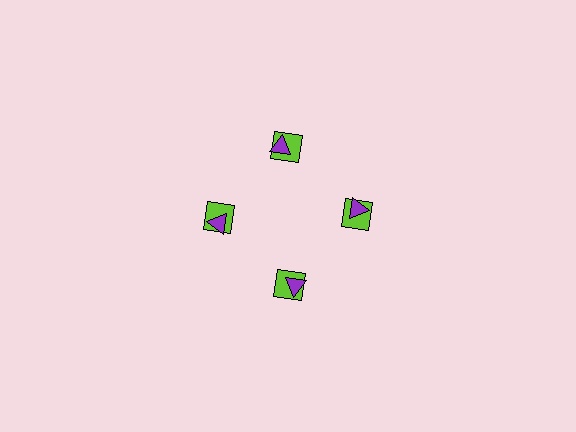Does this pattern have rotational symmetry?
Yes, this pattern has 4-fold rotational symmetry. It looks the same after rotating 90 degrees around the center.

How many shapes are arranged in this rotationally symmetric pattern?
There are 8 shapes, arranged in 4 groups of 2.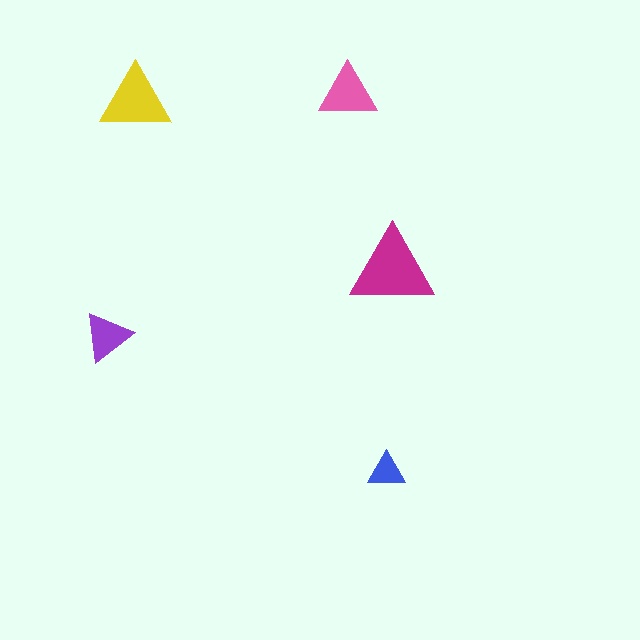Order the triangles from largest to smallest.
the magenta one, the yellow one, the pink one, the purple one, the blue one.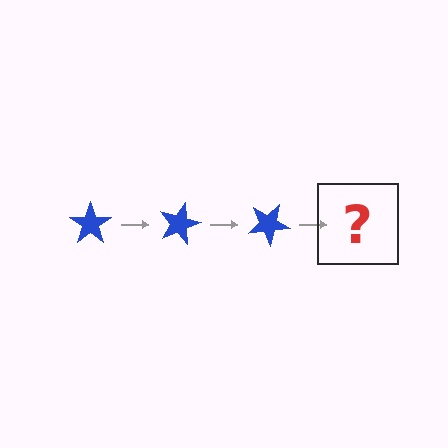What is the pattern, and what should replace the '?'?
The pattern is that the star rotates 15 degrees each step. The '?' should be a blue star rotated 45 degrees.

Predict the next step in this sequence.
The next step is a blue star rotated 45 degrees.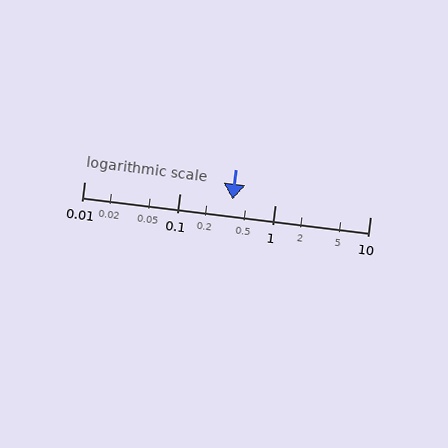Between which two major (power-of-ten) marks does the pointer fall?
The pointer is between 0.1 and 1.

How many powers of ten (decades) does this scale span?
The scale spans 3 decades, from 0.01 to 10.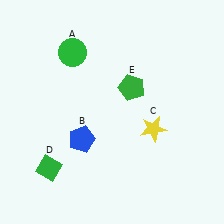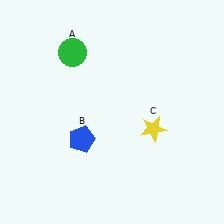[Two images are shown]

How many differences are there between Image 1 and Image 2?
There are 2 differences between the two images.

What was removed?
The green pentagon (E), the green diamond (D) were removed in Image 2.